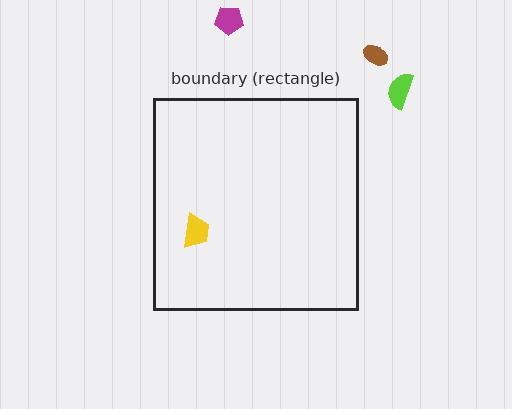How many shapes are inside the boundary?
1 inside, 3 outside.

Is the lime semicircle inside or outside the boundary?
Outside.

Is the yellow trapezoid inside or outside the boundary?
Inside.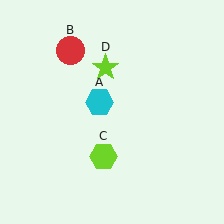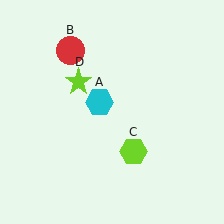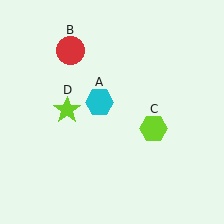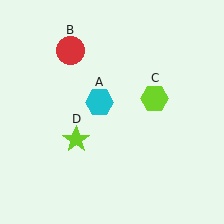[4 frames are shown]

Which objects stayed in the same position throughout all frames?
Cyan hexagon (object A) and red circle (object B) remained stationary.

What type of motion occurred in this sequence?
The lime hexagon (object C), lime star (object D) rotated counterclockwise around the center of the scene.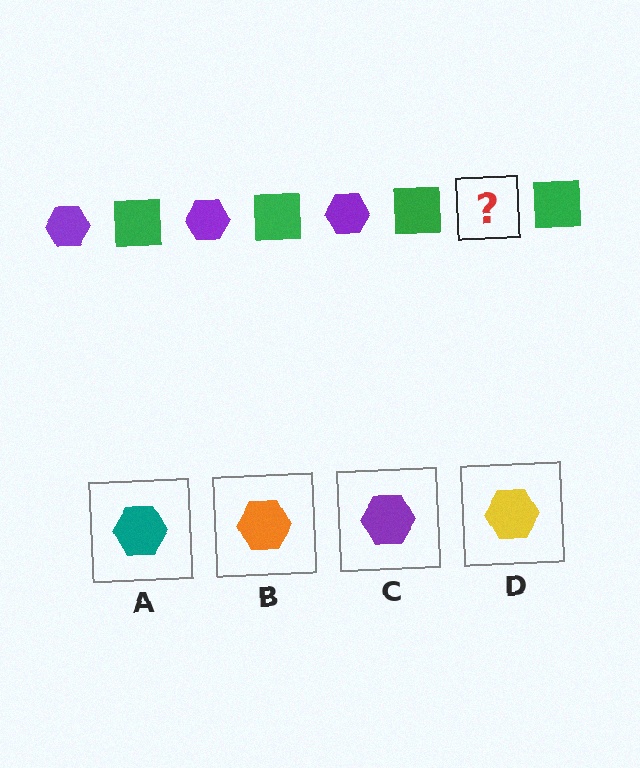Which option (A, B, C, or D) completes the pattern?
C.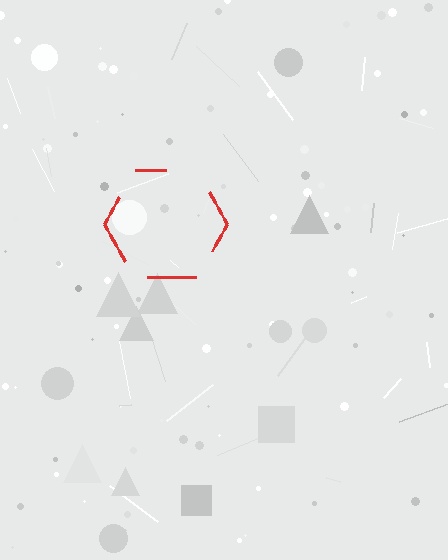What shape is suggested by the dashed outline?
The dashed outline suggests a hexagon.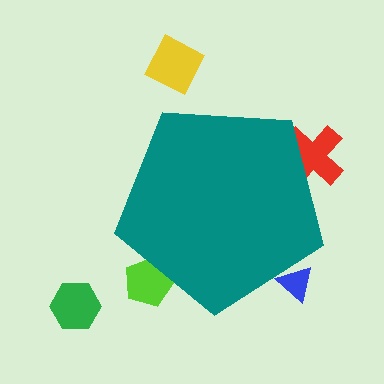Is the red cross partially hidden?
Yes, the red cross is partially hidden behind the teal pentagon.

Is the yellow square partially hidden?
No, the yellow square is fully visible.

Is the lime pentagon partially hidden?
Yes, the lime pentagon is partially hidden behind the teal pentagon.